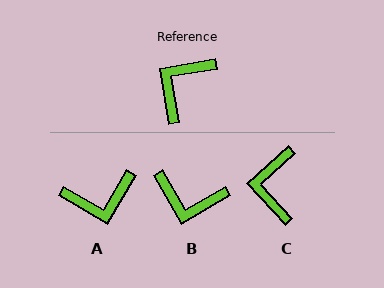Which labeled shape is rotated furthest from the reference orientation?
A, about 140 degrees away.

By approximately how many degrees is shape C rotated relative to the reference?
Approximately 33 degrees counter-clockwise.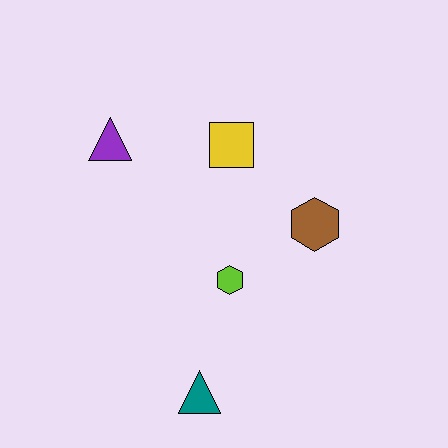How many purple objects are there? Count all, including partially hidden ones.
There is 1 purple object.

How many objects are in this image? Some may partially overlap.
There are 5 objects.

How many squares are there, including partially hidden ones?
There is 1 square.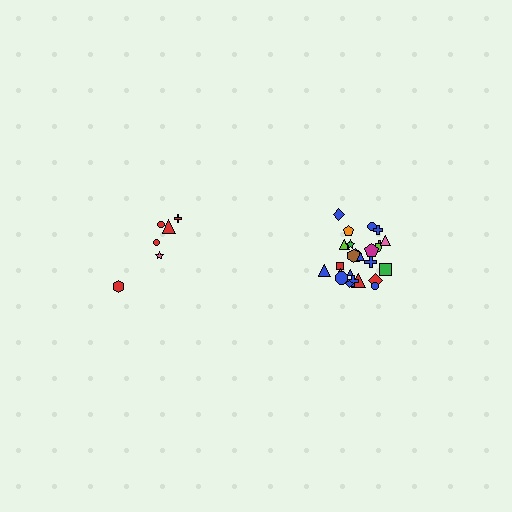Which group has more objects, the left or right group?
The right group.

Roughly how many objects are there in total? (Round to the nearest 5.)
Roughly 30 objects in total.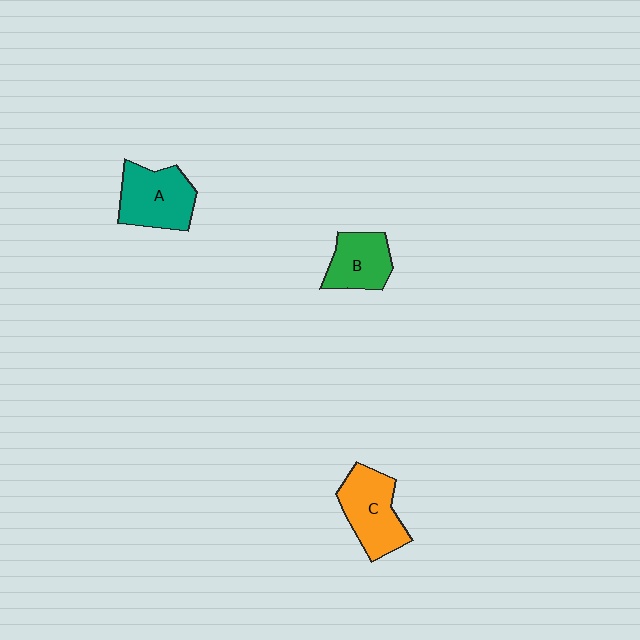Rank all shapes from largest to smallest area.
From largest to smallest: C (orange), A (teal), B (green).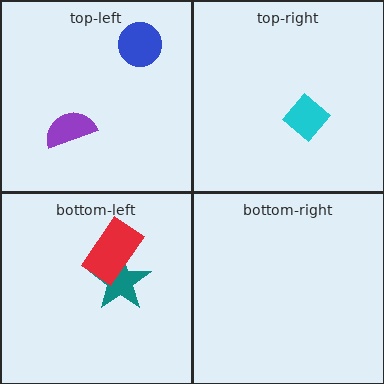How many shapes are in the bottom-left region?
2.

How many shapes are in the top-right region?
1.